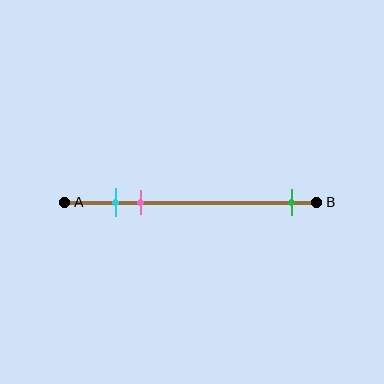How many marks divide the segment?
There are 3 marks dividing the segment.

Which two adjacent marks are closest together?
The cyan and pink marks are the closest adjacent pair.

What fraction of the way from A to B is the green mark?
The green mark is approximately 90% (0.9) of the way from A to B.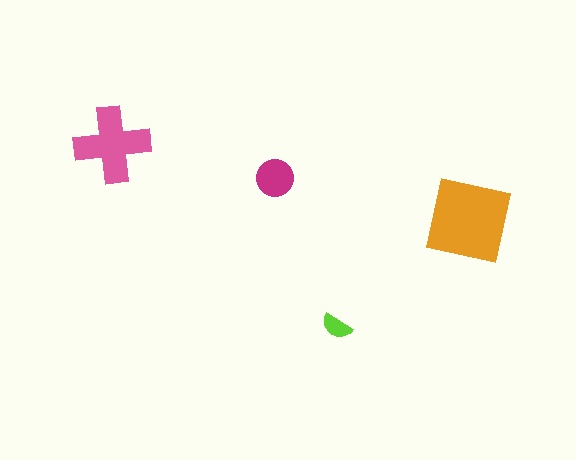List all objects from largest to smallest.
The orange square, the pink cross, the magenta circle, the lime semicircle.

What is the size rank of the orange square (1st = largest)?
1st.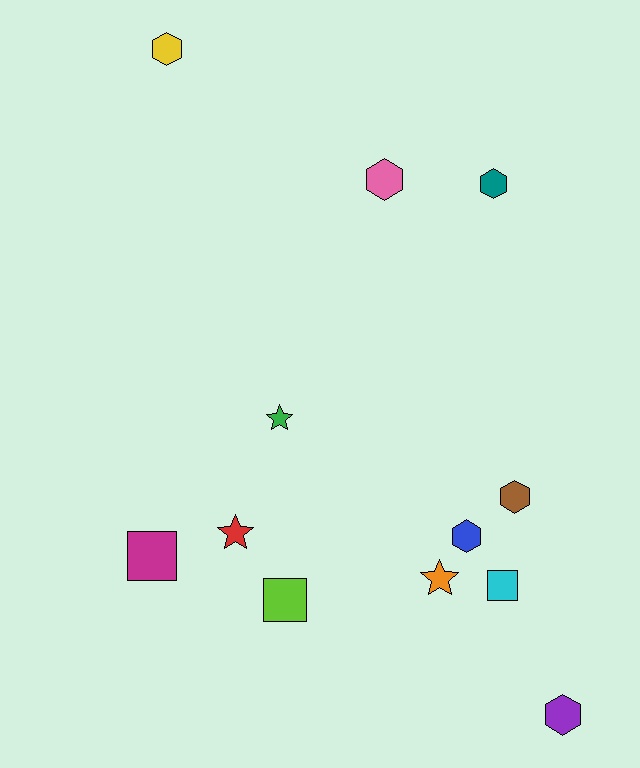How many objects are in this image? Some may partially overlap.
There are 12 objects.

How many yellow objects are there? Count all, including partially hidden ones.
There is 1 yellow object.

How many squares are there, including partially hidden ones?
There are 3 squares.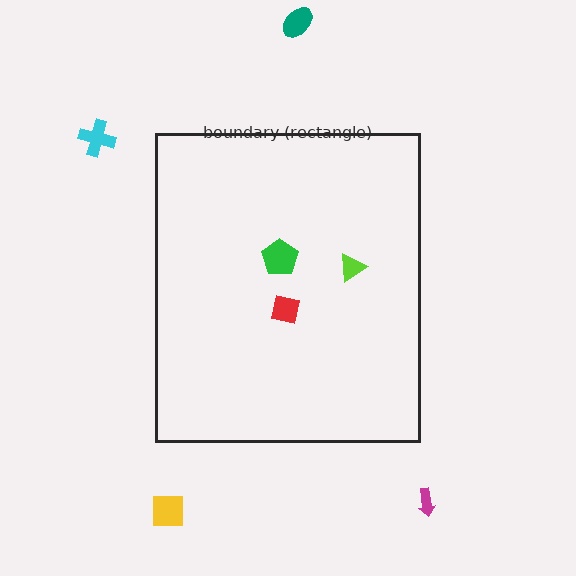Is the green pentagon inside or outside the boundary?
Inside.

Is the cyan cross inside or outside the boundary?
Outside.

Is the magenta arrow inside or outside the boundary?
Outside.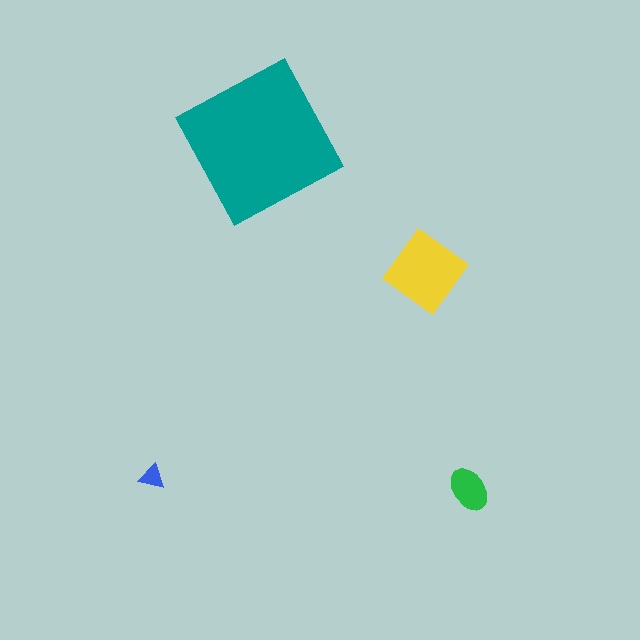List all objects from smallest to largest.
The blue triangle, the green ellipse, the yellow diamond, the teal square.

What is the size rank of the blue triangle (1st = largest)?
4th.